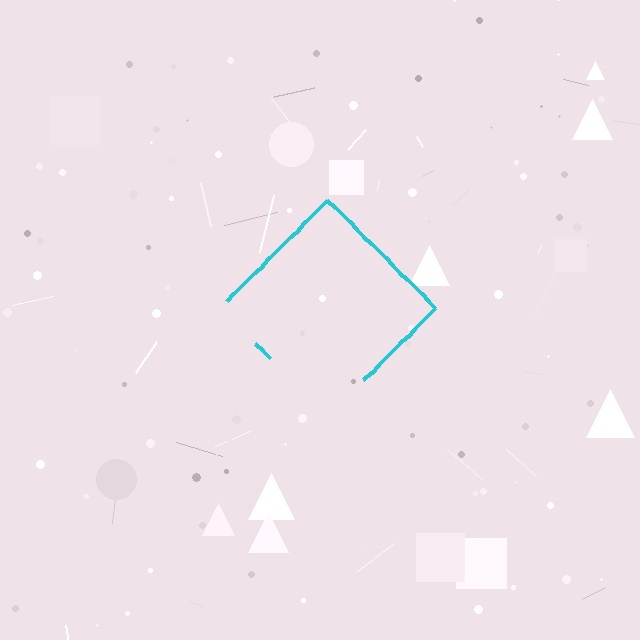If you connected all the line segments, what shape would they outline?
They would outline a diamond.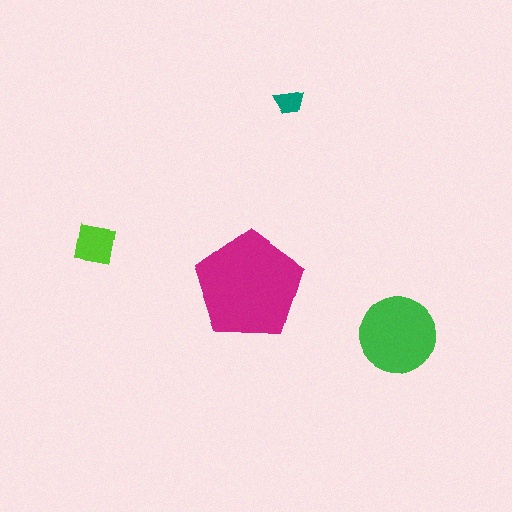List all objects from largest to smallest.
The magenta pentagon, the green circle, the lime square, the teal trapezoid.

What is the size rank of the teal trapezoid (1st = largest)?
4th.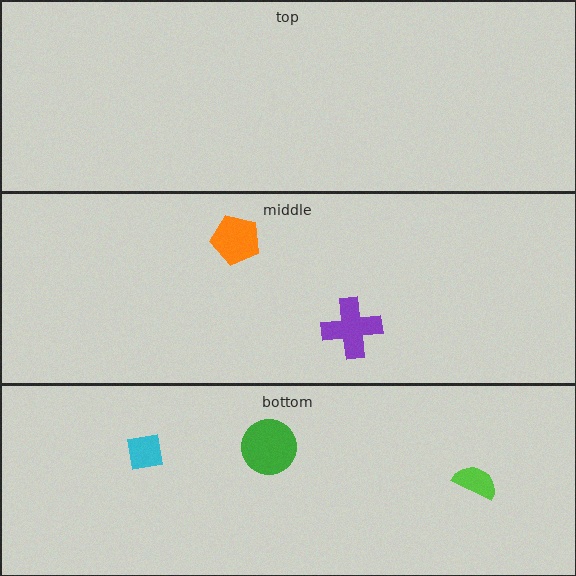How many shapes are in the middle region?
2.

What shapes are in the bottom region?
The lime semicircle, the green circle, the cyan square.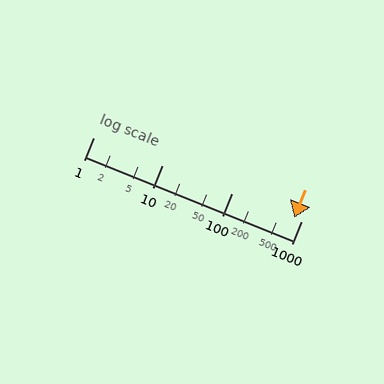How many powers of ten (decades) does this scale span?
The scale spans 3 decades, from 1 to 1000.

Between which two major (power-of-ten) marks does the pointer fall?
The pointer is between 100 and 1000.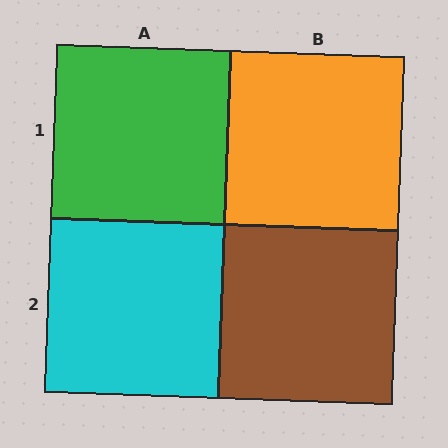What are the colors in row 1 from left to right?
Green, orange.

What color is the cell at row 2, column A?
Cyan.